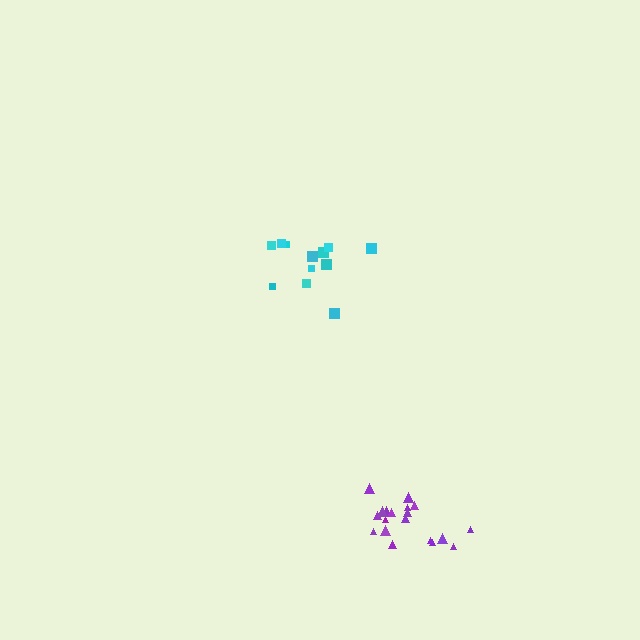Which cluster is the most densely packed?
Purple.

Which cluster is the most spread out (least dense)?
Cyan.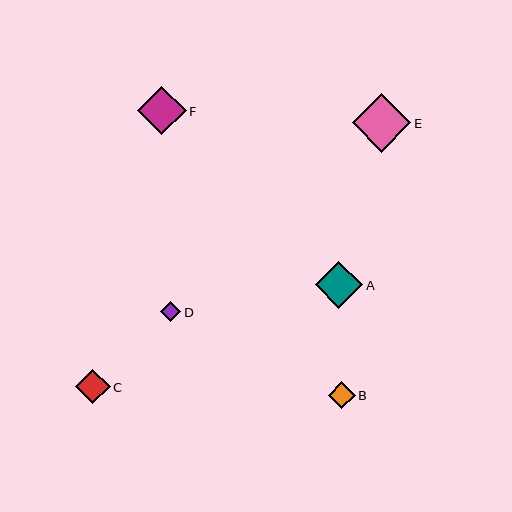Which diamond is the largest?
Diamond E is the largest with a size of approximately 58 pixels.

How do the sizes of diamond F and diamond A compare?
Diamond F and diamond A are approximately the same size.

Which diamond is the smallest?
Diamond D is the smallest with a size of approximately 20 pixels.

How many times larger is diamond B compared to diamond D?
Diamond B is approximately 1.3 times the size of diamond D.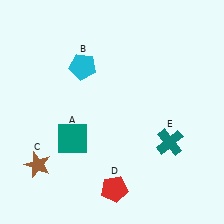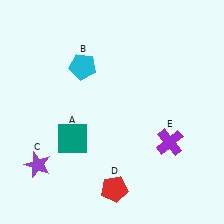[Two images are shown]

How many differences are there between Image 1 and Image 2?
There are 2 differences between the two images.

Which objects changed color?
C changed from brown to purple. E changed from teal to purple.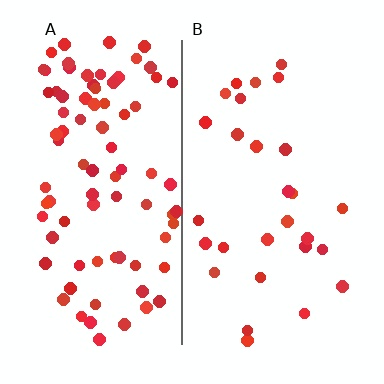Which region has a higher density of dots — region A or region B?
A (the left).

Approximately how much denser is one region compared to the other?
Approximately 3.0× — region A over region B.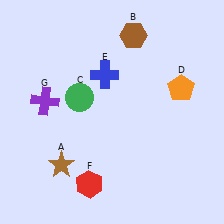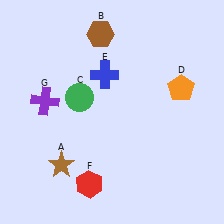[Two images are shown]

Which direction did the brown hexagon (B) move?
The brown hexagon (B) moved left.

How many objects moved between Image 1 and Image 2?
1 object moved between the two images.